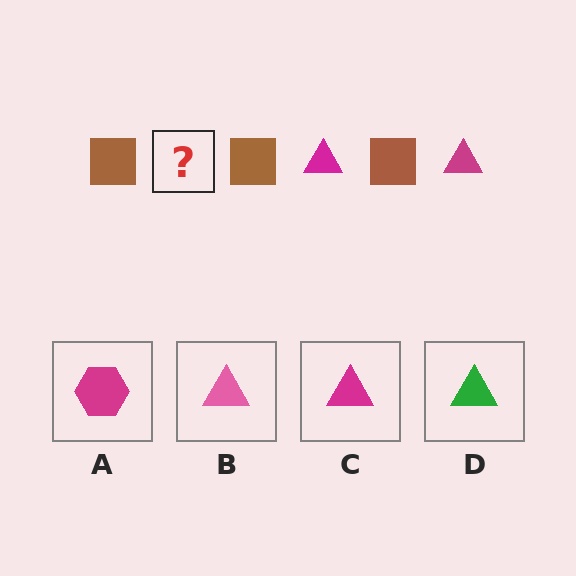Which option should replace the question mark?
Option C.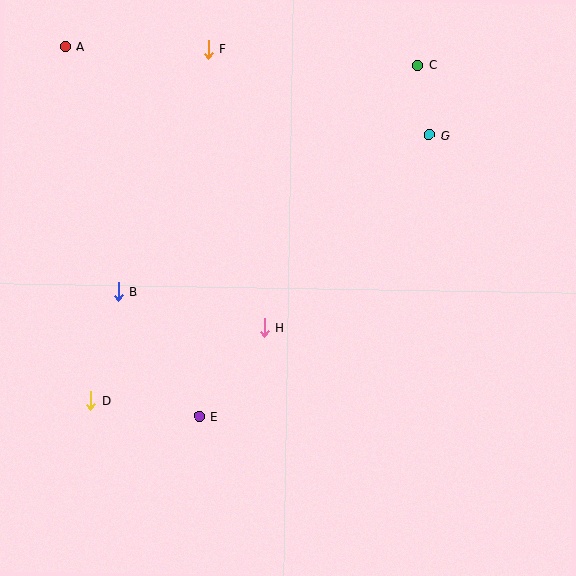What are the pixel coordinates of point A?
Point A is at (65, 47).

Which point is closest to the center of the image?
Point H at (265, 328) is closest to the center.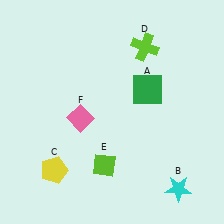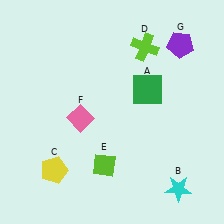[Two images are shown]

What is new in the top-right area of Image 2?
A purple pentagon (G) was added in the top-right area of Image 2.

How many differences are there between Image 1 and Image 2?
There is 1 difference between the two images.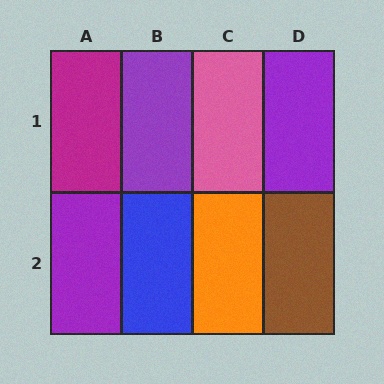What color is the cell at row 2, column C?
Orange.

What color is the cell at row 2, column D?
Brown.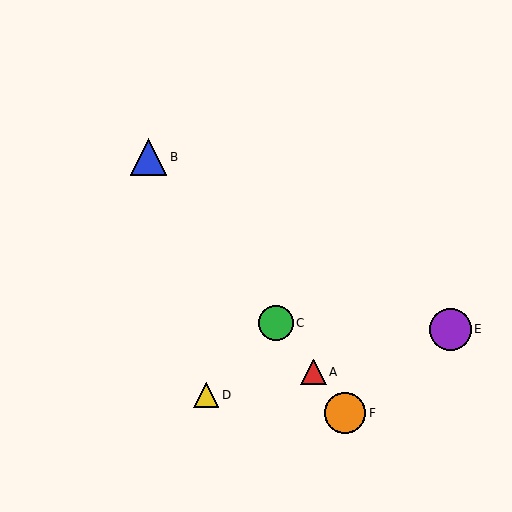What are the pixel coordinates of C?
Object C is at (276, 323).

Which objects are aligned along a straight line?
Objects A, B, C, F are aligned along a straight line.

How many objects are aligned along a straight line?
4 objects (A, B, C, F) are aligned along a straight line.